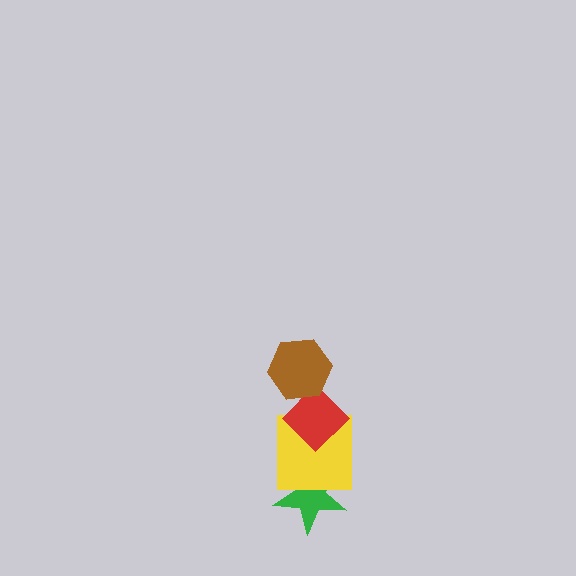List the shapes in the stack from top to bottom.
From top to bottom: the brown hexagon, the red diamond, the yellow square, the green star.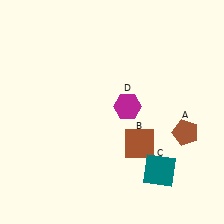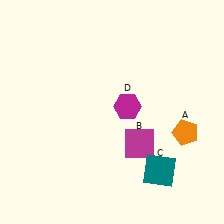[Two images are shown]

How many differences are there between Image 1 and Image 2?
There are 2 differences between the two images.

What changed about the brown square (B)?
In Image 1, B is brown. In Image 2, it changed to magenta.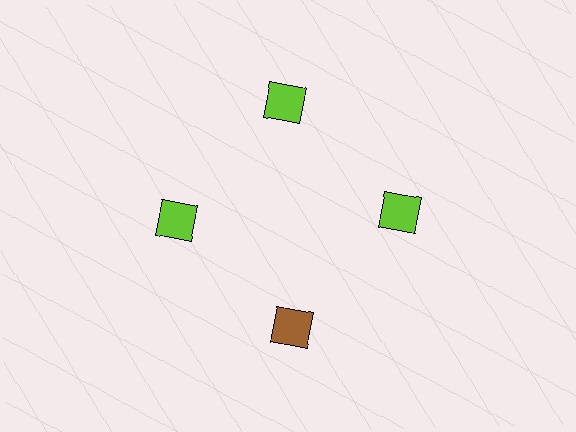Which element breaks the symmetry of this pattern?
The brown square at roughly the 6 o'clock position breaks the symmetry. All other shapes are lime squares.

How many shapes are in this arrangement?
There are 4 shapes arranged in a ring pattern.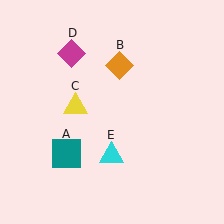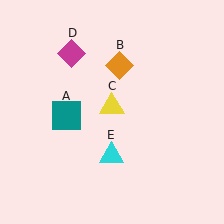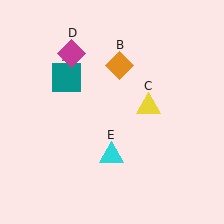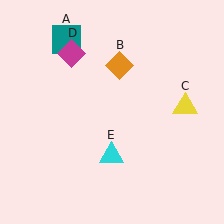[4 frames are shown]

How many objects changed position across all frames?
2 objects changed position: teal square (object A), yellow triangle (object C).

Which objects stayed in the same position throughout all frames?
Orange diamond (object B) and magenta diamond (object D) and cyan triangle (object E) remained stationary.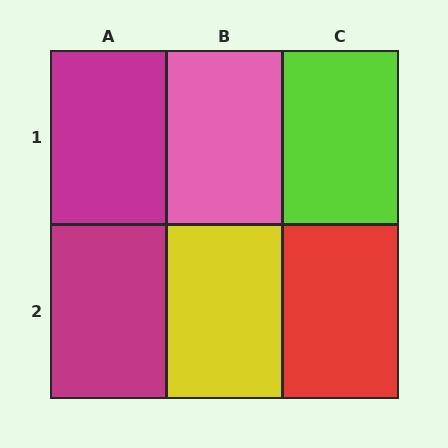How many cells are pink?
1 cell is pink.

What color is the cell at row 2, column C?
Red.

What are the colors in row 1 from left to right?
Magenta, pink, lime.